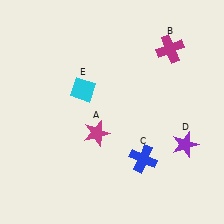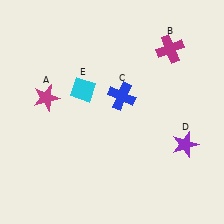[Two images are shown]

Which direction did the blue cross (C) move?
The blue cross (C) moved up.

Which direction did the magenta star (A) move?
The magenta star (A) moved left.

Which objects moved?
The objects that moved are: the magenta star (A), the blue cross (C).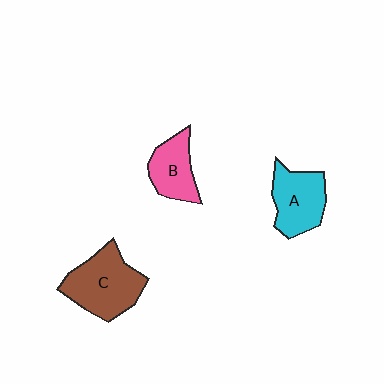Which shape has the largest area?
Shape C (brown).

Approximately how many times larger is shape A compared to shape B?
Approximately 1.3 times.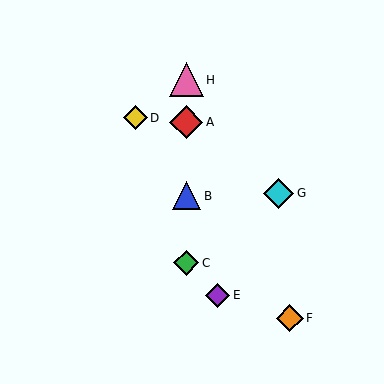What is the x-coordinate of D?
Object D is at x≈135.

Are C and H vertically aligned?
Yes, both are at x≈186.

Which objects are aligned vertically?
Objects A, B, C, H are aligned vertically.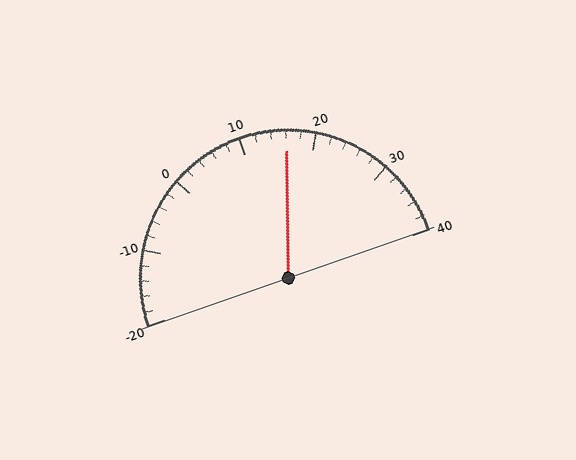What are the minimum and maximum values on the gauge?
The gauge ranges from -20 to 40.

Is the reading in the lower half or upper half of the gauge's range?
The reading is in the upper half of the range (-20 to 40).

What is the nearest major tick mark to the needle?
The nearest major tick mark is 20.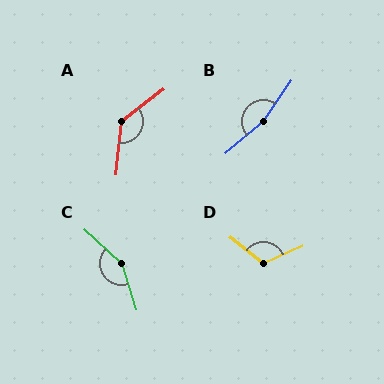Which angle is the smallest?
D, at approximately 118 degrees.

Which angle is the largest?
B, at approximately 165 degrees.